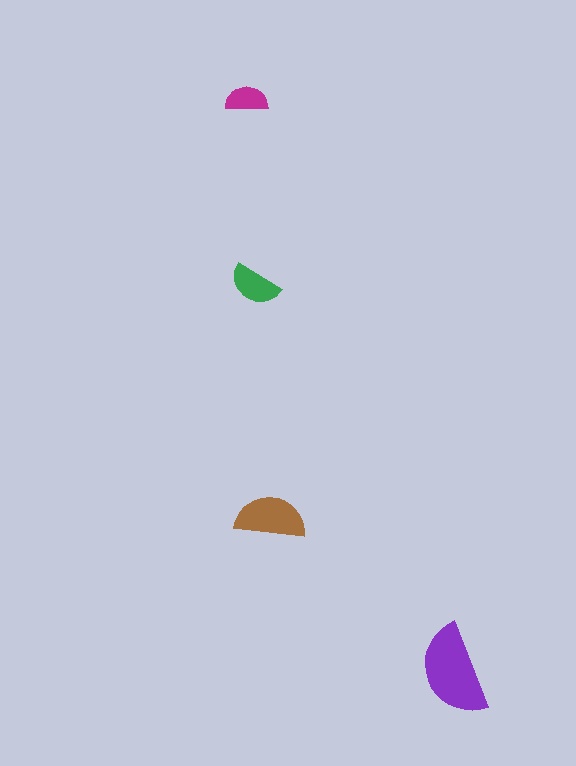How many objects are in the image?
There are 4 objects in the image.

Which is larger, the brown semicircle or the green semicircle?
The brown one.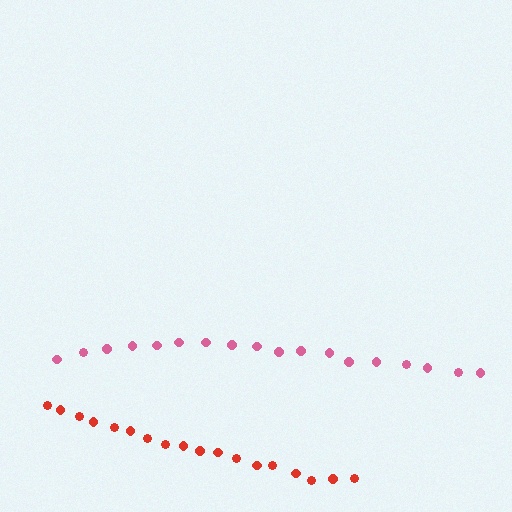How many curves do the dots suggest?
There are 2 distinct paths.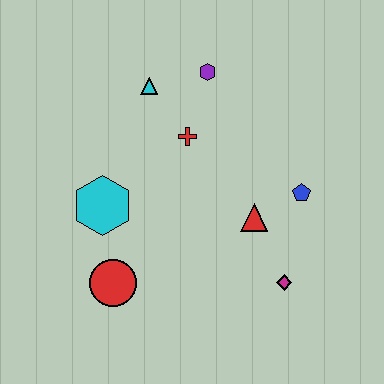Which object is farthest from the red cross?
The magenta diamond is farthest from the red cross.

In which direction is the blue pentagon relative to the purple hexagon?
The blue pentagon is below the purple hexagon.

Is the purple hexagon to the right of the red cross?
Yes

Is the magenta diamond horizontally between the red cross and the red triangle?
No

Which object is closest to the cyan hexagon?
The red circle is closest to the cyan hexagon.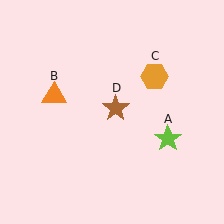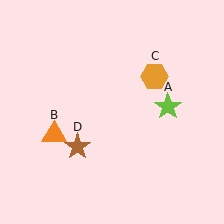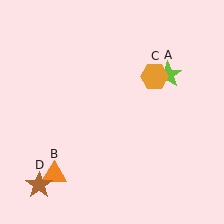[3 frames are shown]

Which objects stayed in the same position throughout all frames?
Orange hexagon (object C) remained stationary.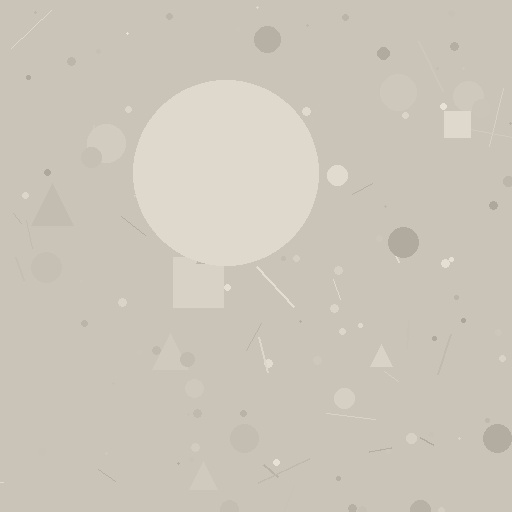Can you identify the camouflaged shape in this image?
The camouflaged shape is a circle.